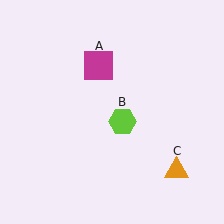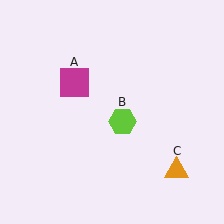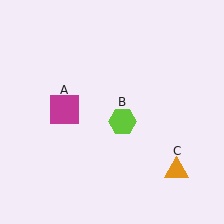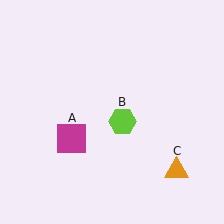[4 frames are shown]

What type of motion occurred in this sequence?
The magenta square (object A) rotated counterclockwise around the center of the scene.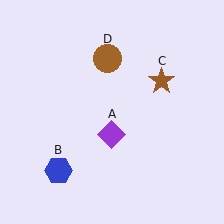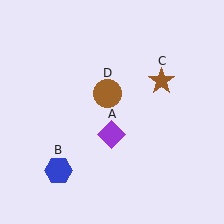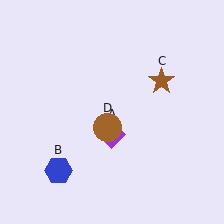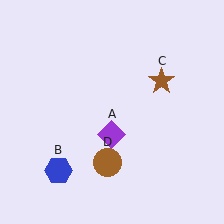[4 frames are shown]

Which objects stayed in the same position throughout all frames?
Purple diamond (object A) and blue hexagon (object B) and brown star (object C) remained stationary.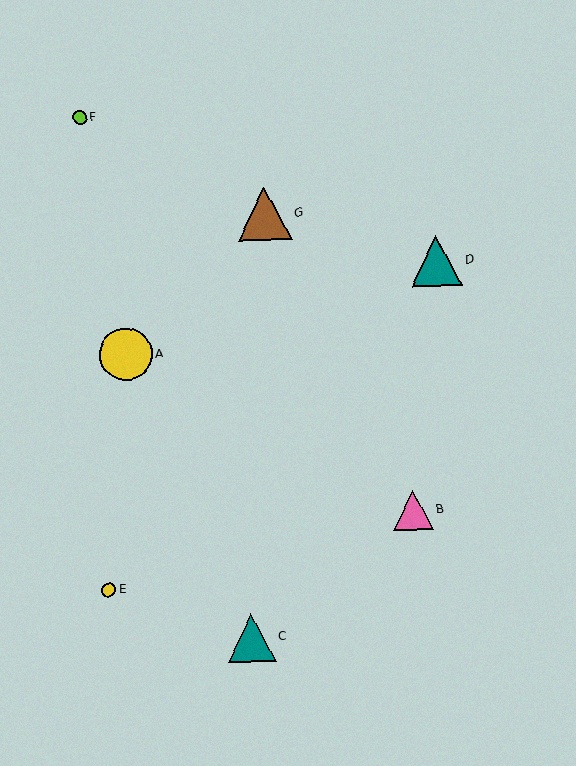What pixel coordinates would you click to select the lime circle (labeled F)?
Click at (80, 117) to select the lime circle F.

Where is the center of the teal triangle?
The center of the teal triangle is at (436, 261).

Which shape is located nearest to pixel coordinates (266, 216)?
The brown triangle (labeled G) at (265, 214) is nearest to that location.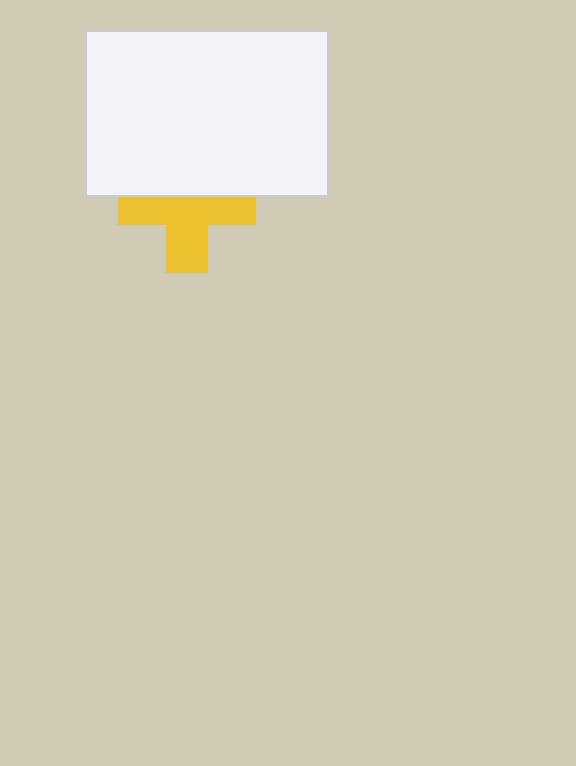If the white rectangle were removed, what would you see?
You would see the complete yellow cross.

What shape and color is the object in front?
The object in front is a white rectangle.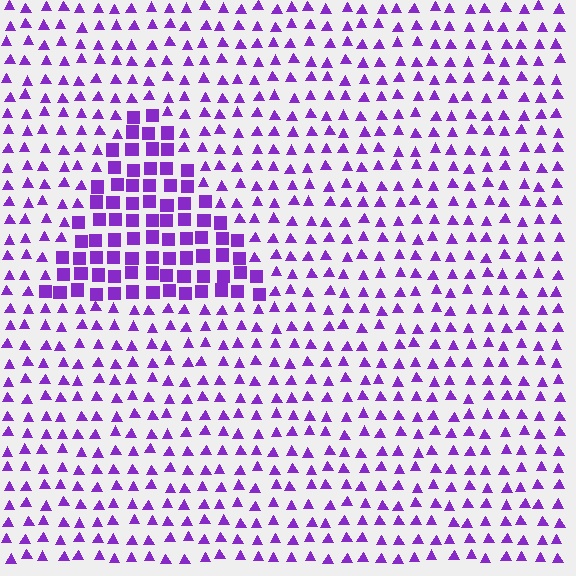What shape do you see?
I see a triangle.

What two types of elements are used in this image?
The image uses squares inside the triangle region and triangles outside it.